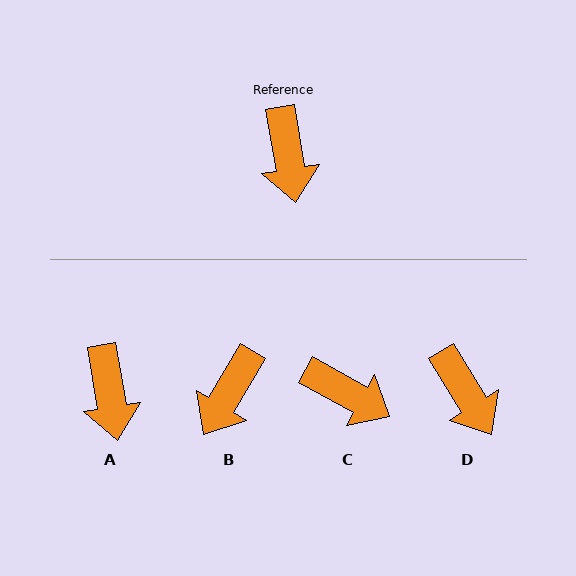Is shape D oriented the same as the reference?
No, it is off by about 22 degrees.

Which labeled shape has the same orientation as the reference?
A.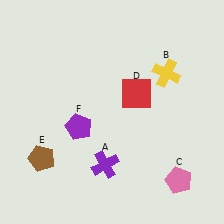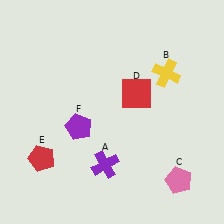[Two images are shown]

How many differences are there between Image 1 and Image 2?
There is 1 difference between the two images.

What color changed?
The pentagon (E) changed from brown in Image 1 to red in Image 2.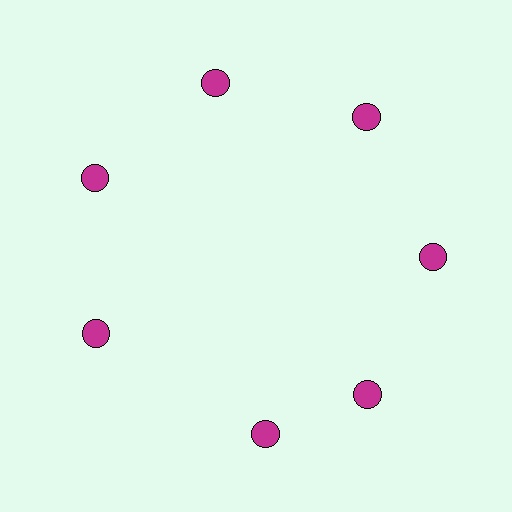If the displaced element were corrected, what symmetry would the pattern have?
It would have 7-fold rotational symmetry — the pattern would map onto itself every 51 degrees.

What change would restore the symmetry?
The symmetry would be restored by rotating it back into even spacing with its neighbors so that all 7 circles sit at equal angles and equal distance from the center.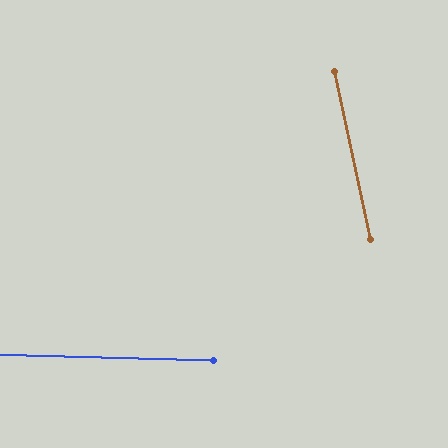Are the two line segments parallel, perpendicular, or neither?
Neither parallel nor perpendicular — they differ by about 76°.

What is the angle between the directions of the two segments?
Approximately 76 degrees.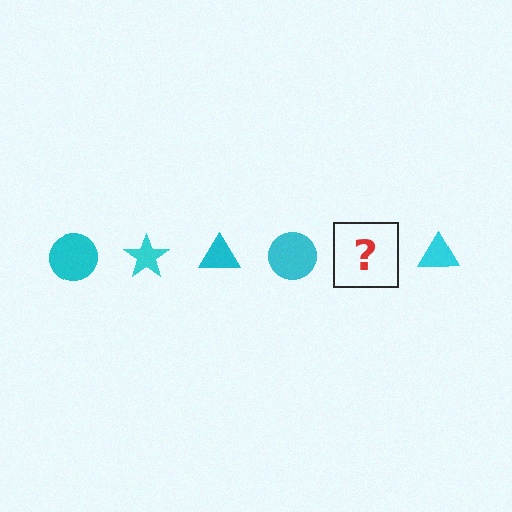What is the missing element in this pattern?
The missing element is a cyan star.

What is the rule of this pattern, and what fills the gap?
The rule is that the pattern cycles through circle, star, triangle shapes in cyan. The gap should be filled with a cyan star.